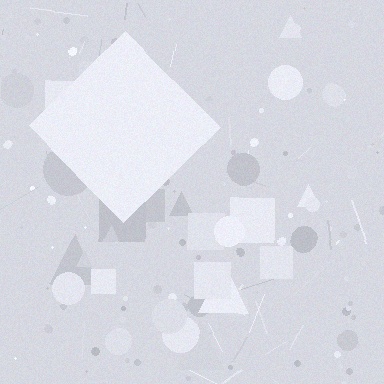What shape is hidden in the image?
A diamond is hidden in the image.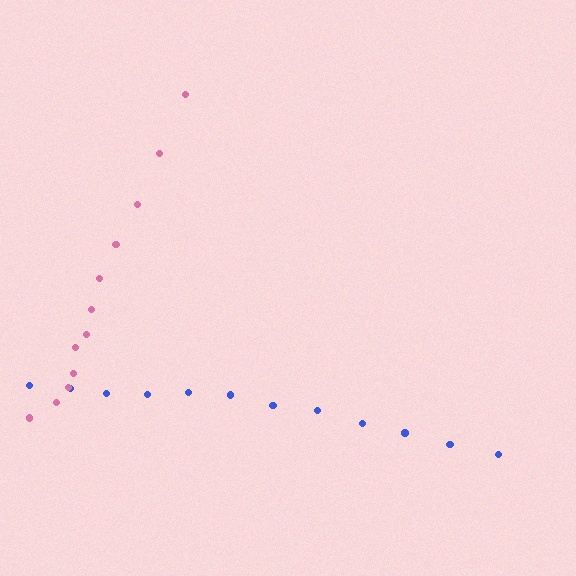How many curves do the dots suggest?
There are 2 distinct paths.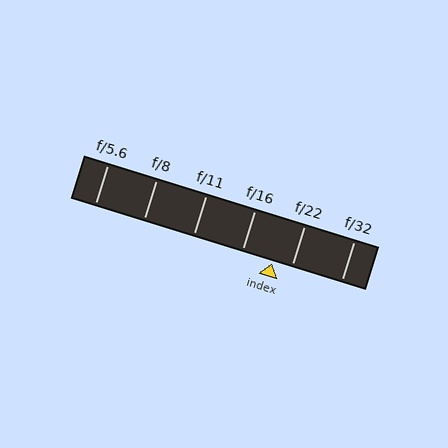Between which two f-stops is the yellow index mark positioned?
The index mark is between f/16 and f/22.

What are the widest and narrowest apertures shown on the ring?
The widest aperture shown is f/5.6 and the narrowest is f/32.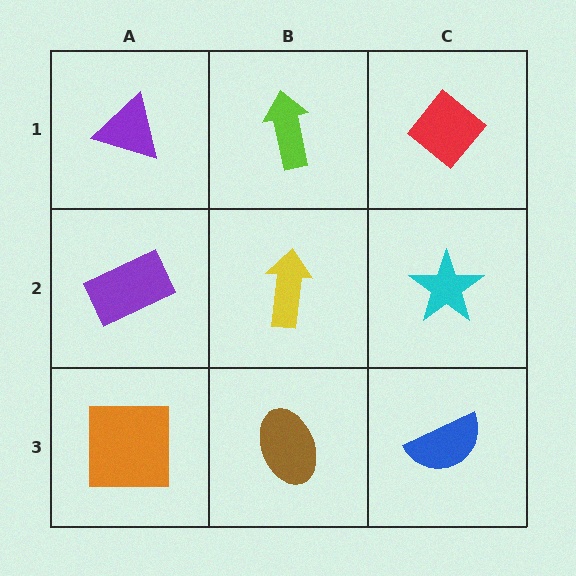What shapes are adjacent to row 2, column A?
A purple triangle (row 1, column A), an orange square (row 3, column A), a yellow arrow (row 2, column B).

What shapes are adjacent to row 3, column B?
A yellow arrow (row 2, column B), an orange square (row 3, column A), a blue semicircle (row 3, column C).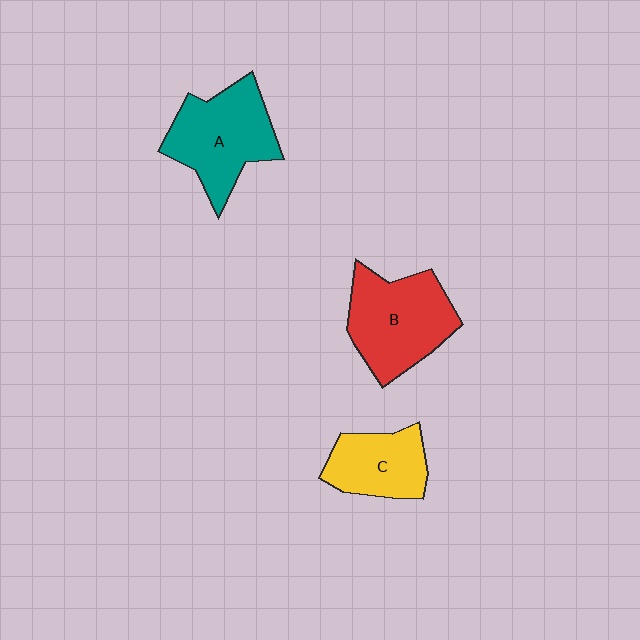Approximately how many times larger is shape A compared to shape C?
Approximately 1.4 times.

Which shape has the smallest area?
Shape C (yellow).